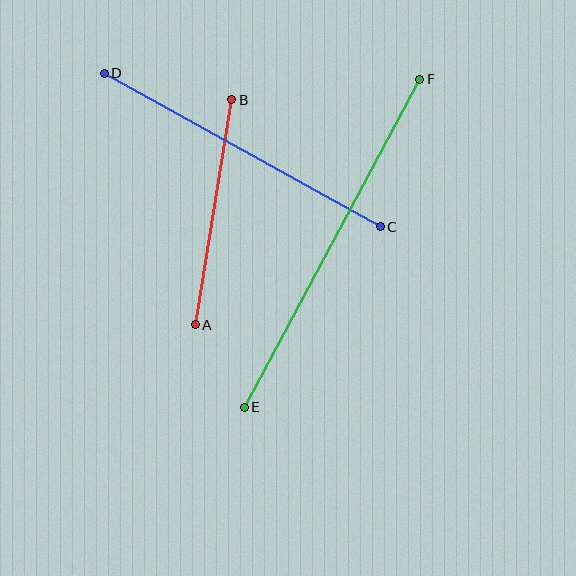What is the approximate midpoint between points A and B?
The midpoint is at approximately (214, 212) pixels.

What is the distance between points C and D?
The distance is approximately 316 pixels.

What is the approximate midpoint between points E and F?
The midpoint is at approximately (332, 243) pixels.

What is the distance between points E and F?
The distance is approximately 372 pixels.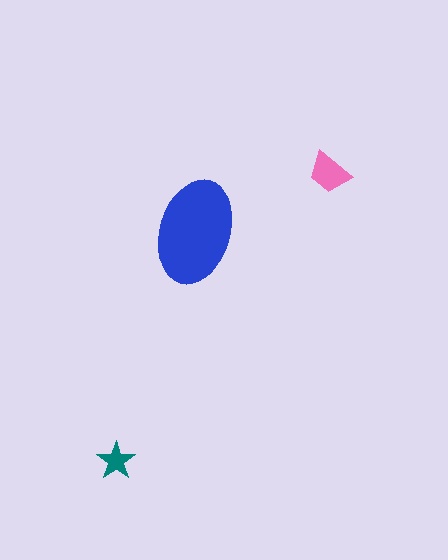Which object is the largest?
The blue ellipse.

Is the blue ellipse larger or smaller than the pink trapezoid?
Larger.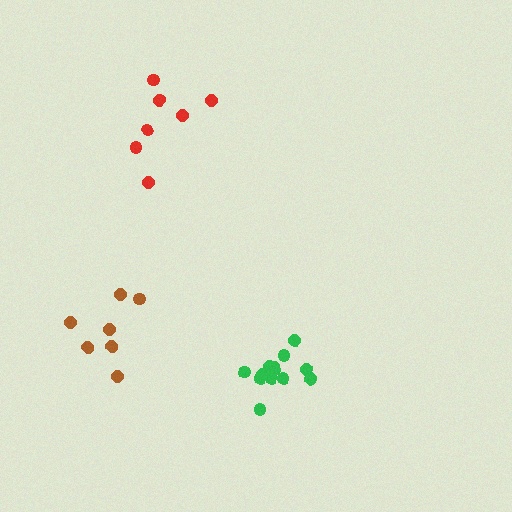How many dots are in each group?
Group 1: 13 dots, Group 2: 7 dots, Group 3: 7 dots (27 total).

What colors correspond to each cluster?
The clusters are colored: green, brown, red.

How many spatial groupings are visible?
There are 3 spatial groupings.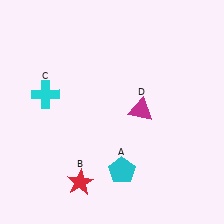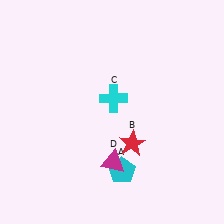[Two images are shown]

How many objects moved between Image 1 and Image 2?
3 objects moved between the two images.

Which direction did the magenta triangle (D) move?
The magenta triangle (D) moved down.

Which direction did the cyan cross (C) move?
The cyan cross (C) moved right.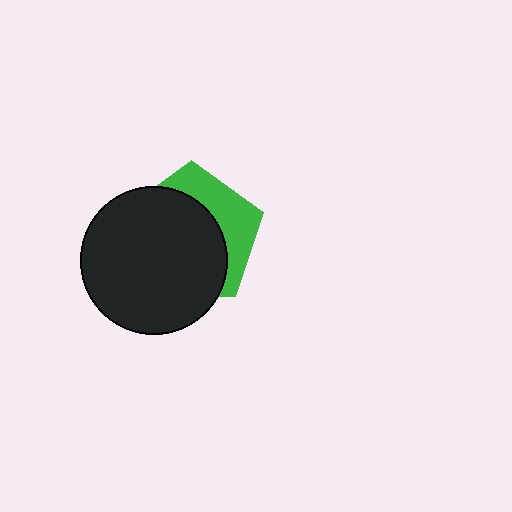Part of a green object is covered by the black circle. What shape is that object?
It is a pentagon.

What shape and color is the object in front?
The object in front is a black circle.